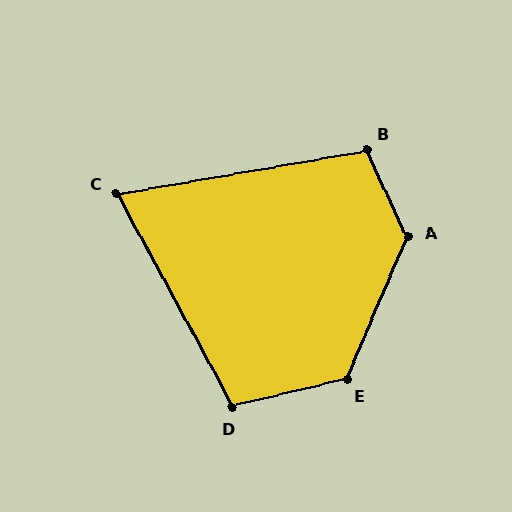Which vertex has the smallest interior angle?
C, at approximately 71 degrees.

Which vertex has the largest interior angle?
A, at approximately 131 degrees.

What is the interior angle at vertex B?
Approximately 106 degrees (obtuse).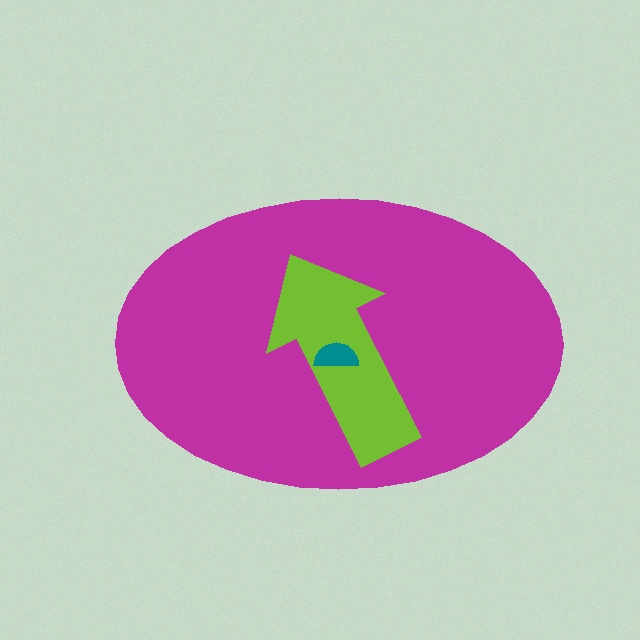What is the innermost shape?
The teal semicircle.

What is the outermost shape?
The magenta ellipse.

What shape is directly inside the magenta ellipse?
The lime arrow.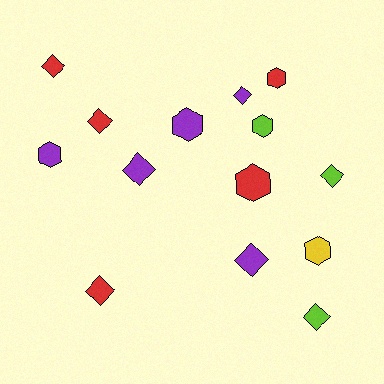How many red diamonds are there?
There are 3 red diamonds.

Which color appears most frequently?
Red, with 5 objects.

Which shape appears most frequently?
Diamond, with 8 objects.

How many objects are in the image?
There are 14 objects.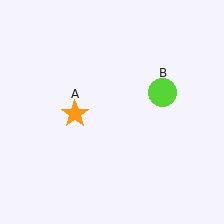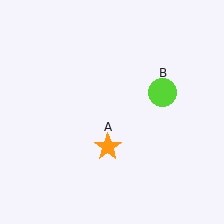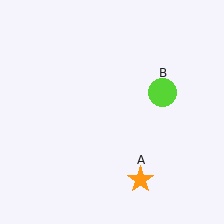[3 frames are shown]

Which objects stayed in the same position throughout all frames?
Lime circle (object B) remained stationary.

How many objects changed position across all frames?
1 object changed position: orange star (object A).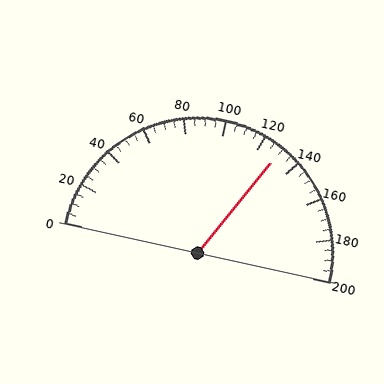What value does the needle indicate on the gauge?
The needle indicates approximately 130.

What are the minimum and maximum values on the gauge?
The gauge ranges from 0 to 200.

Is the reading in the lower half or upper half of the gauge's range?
The reading is in the upper half of the range (0 to 200).